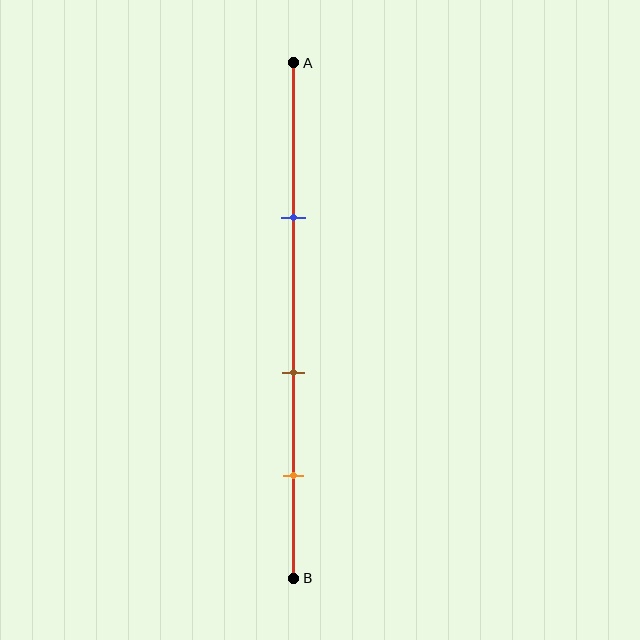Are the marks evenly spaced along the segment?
Yes, the marks are approximately evenly spaced.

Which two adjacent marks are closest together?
The brown and orange marks are the closest adjacent pair.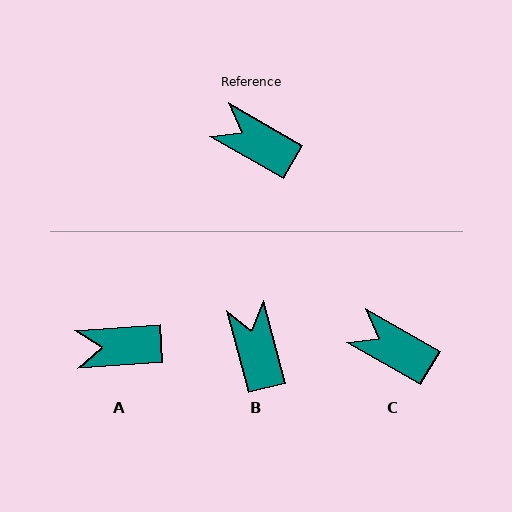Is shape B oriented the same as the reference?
No, it is off by about 46 degrees.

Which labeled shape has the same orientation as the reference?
C.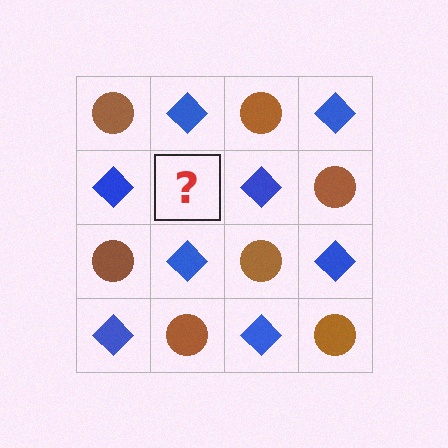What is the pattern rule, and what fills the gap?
The rule is that it alternates brown circle and blue diamond in a checkerboard pattern. The gap should be filled with a brown circle.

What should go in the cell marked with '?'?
The missing cell should contain a brown circle.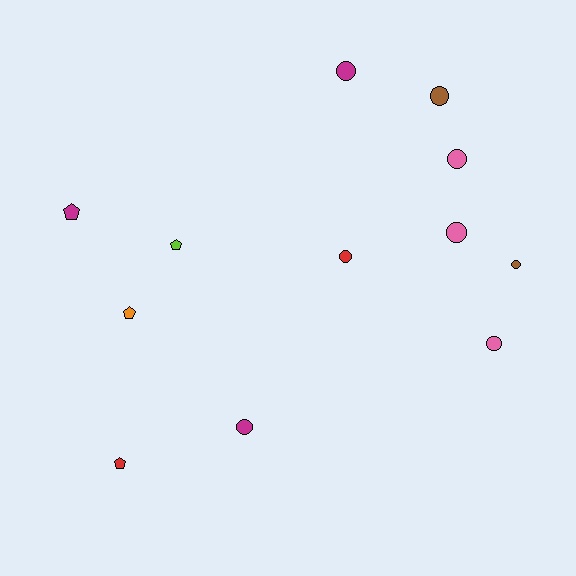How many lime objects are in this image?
There is 1 lime object.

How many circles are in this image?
There are 8 circles.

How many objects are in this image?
There are 12 objects.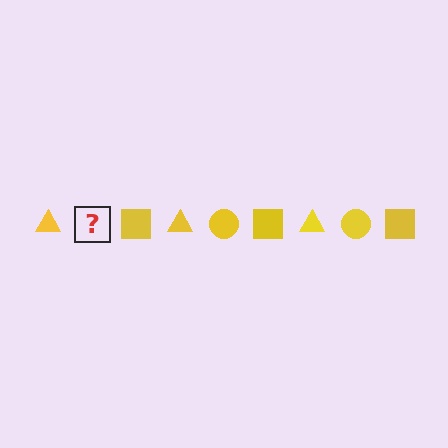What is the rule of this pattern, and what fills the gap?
The rule is that the pattern cycles through triangle, circle, square shapes in yellow. The gap should be filled with a yellow circle.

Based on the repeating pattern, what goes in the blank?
The blank should be a yellow circle.